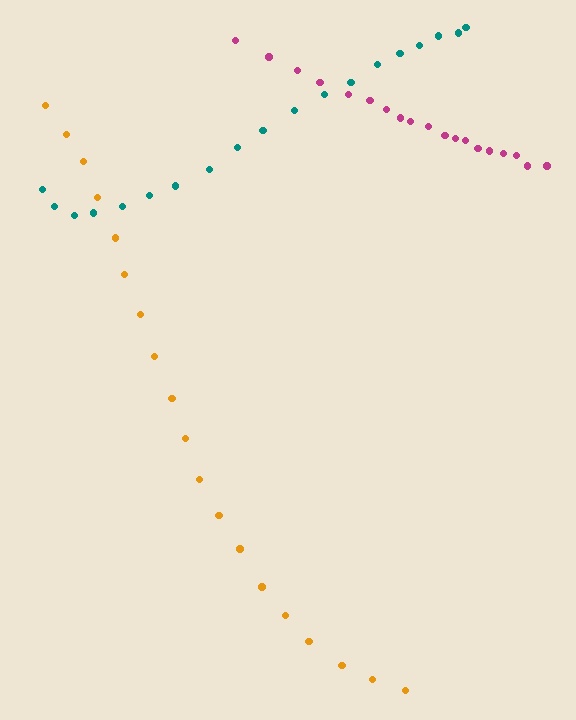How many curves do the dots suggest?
There are 3 distinct paths.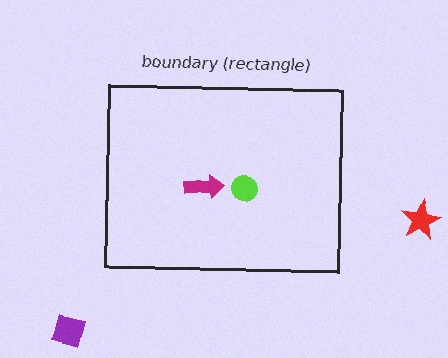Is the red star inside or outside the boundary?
Outside.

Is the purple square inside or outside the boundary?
Outside.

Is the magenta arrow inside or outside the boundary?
Inside.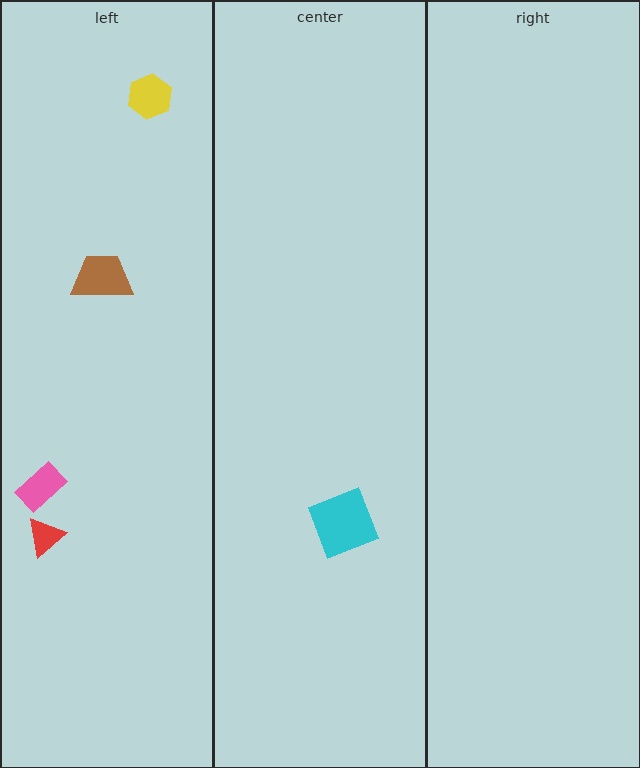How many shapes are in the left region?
4.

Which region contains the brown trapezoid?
The left region.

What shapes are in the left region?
The brown trapezoid, the red triangle, the yellow hexagon, the pink rectangle.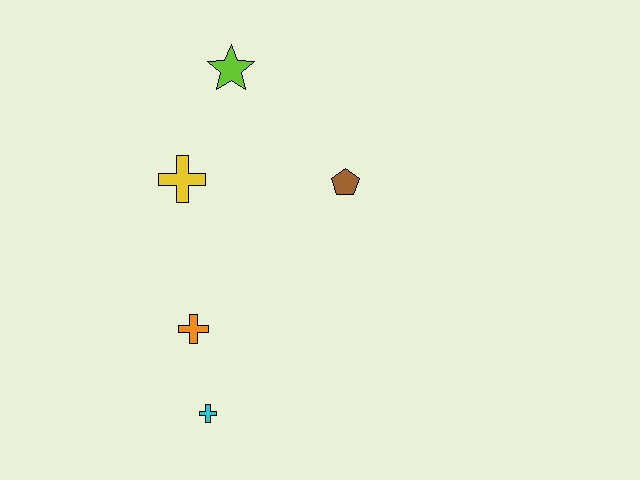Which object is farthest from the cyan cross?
The lime star is farthest from the cyan cross.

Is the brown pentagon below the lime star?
Yes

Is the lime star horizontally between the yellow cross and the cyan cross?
No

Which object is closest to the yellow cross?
The lime star is closest to the yellow cross.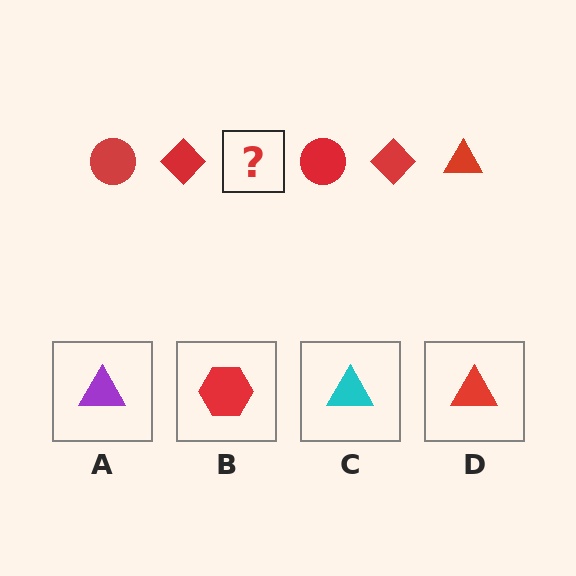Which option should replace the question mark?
Option D.